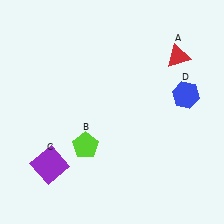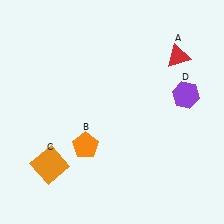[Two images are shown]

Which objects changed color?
B changed from lime to orange. C changed from purple to orange. D changed from blue to purple.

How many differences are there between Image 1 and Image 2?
There are 3 differences between the two images.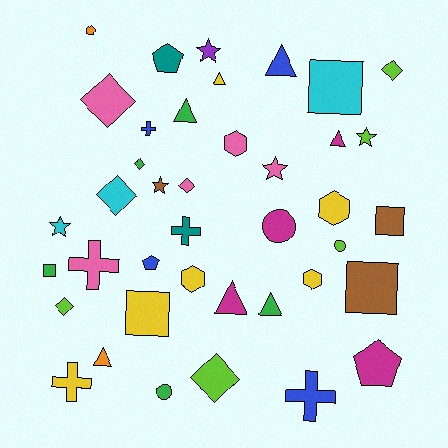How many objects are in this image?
There are 40 objects.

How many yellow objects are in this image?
There are 6 yellow objects.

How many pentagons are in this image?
There are 4 pentagons.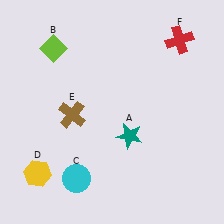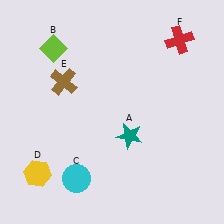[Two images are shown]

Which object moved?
The brown cross (E) moved up.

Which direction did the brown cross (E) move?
The brown cross (E) moved up.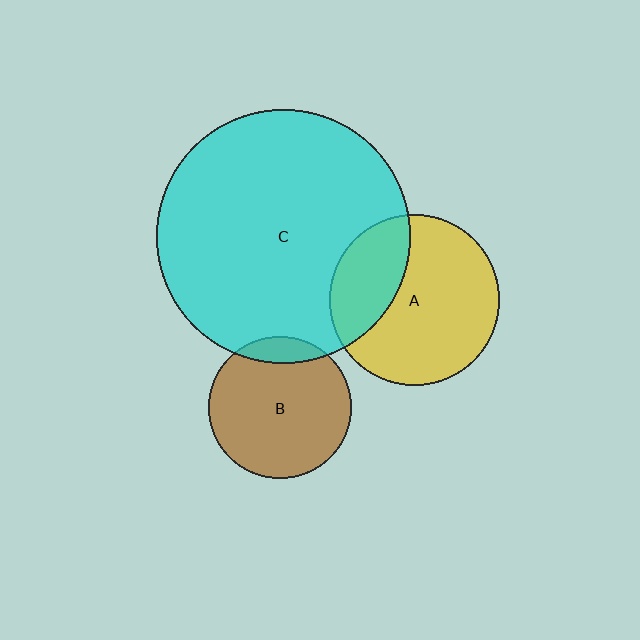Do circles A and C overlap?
Yes.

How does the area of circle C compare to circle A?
Approximately 2.2 times.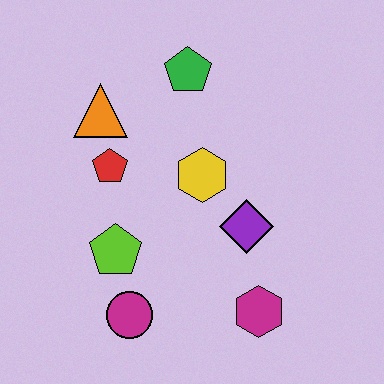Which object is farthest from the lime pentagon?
The green pentagon is farthest from the lime pentagon.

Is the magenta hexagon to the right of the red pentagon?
Yes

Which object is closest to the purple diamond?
The yellow hexagon is closest to the purple diamond.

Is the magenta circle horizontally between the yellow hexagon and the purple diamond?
No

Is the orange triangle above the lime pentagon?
Yes